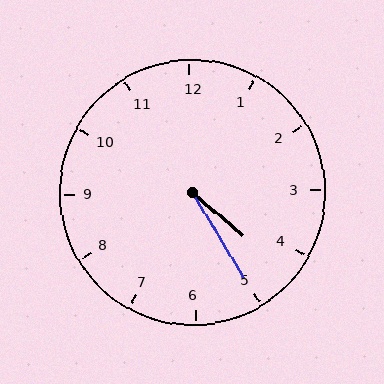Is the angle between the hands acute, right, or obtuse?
It is acute.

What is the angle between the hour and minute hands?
Approximately 18 degrees.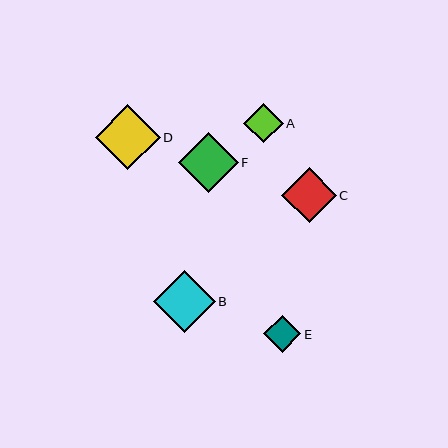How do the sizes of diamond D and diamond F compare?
Diamond D and diamond F are approximately the same size.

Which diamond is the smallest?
Diamond E is the smallest with a size of approximately 37 pixels.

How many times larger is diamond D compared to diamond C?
Diamond D is approximately 1.2 times the size of diamond C.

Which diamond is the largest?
Diamond D is the largest with a size of approximately 65 pixels.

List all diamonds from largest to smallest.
From largest to smallest: D, B, F, C, A, E.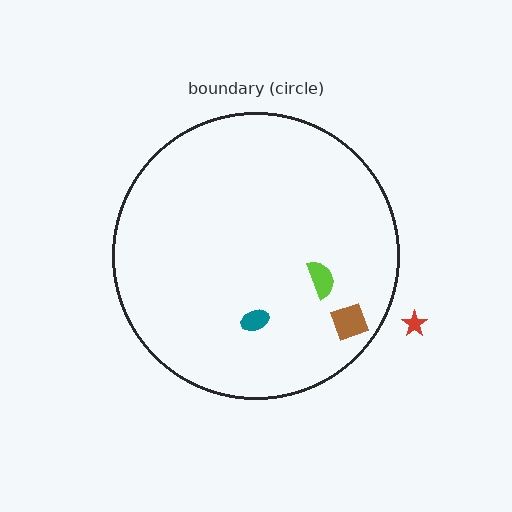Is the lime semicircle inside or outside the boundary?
Inside.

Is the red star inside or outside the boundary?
Outside.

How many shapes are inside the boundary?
3 inside, 1 outside.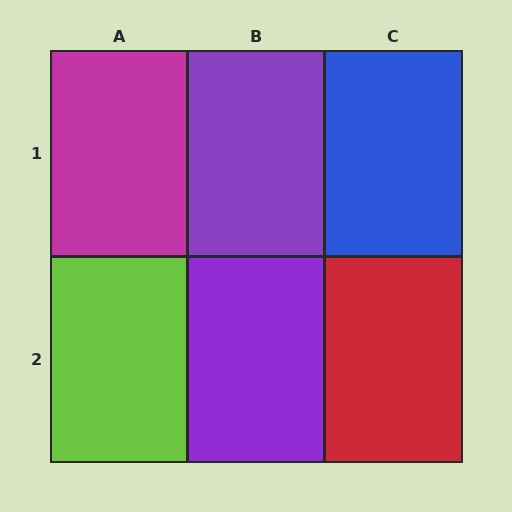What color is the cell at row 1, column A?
Magenta.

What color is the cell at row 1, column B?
Purple.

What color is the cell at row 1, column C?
Blue.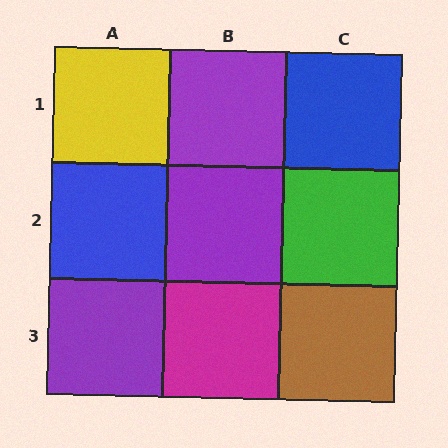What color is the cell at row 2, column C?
Green.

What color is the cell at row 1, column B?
Purple.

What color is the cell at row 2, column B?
Purple.